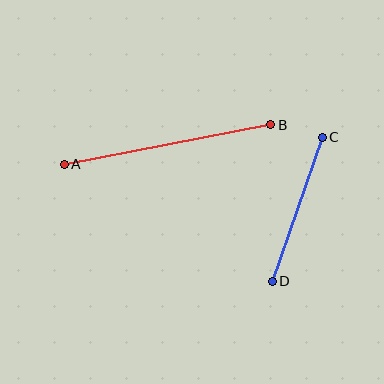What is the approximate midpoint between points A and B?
The midpoint is at approximately (168, 144) pixels.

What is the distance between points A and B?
The distance is approximately 210 pixels.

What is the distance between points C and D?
The distance is approximately 152 pixels.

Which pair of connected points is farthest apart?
Points A and B are farthest apart.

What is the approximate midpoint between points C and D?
The midpoint is at approximately (297, 209) pixels.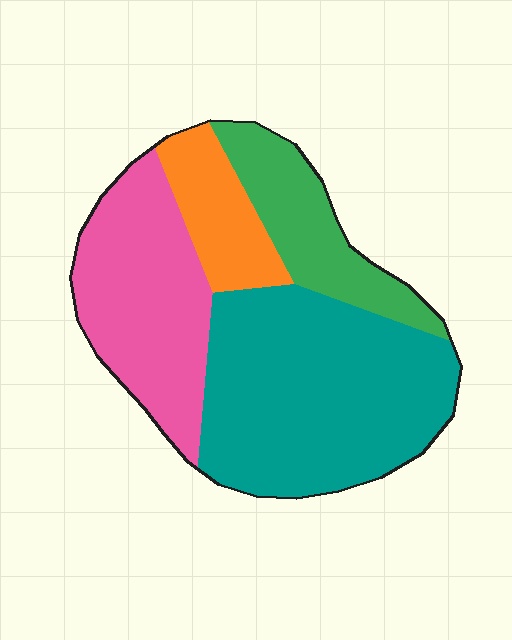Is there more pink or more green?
Pink.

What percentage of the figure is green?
Green covers about 15% of the figure.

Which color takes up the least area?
Orange, at roughly 10%.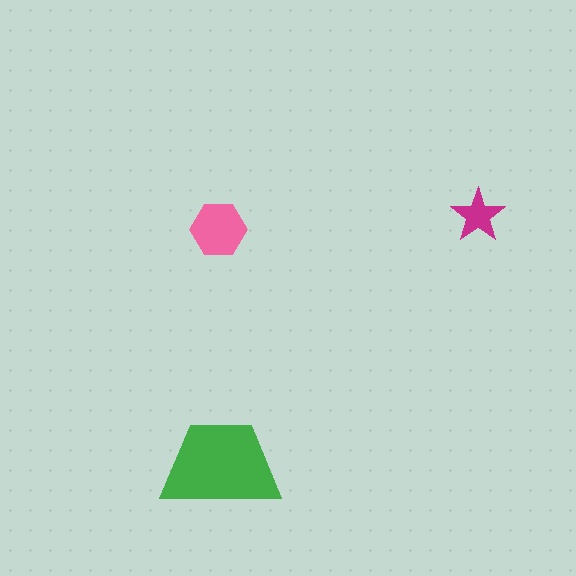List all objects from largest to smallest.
The green trapezoid, the pink hexagon, the magenta star.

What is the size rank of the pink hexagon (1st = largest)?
2nd.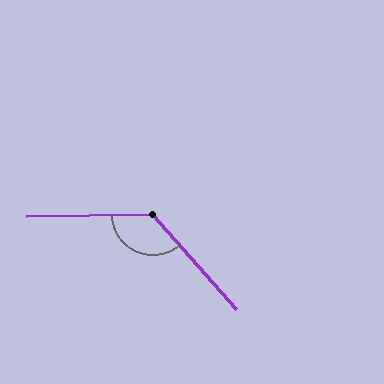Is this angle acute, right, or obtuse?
It is obtuse.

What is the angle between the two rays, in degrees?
Approximately 131 degrees.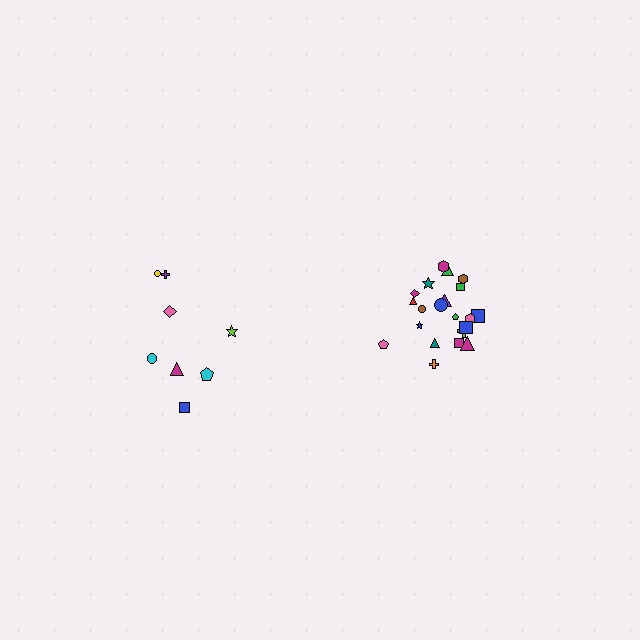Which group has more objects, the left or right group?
The right group.